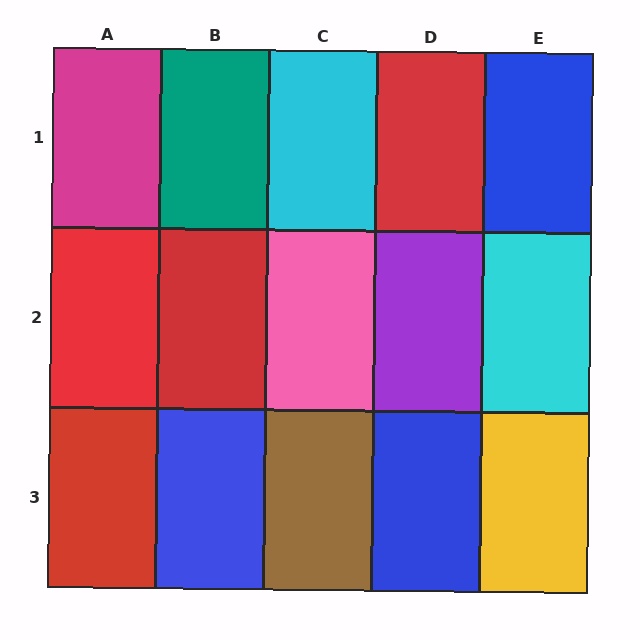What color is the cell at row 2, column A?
Red.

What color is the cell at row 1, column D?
Red.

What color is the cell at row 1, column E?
Blue.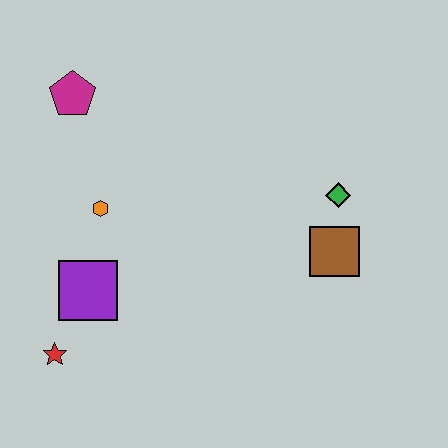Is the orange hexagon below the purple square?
No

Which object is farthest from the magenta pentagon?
The brown square is farthest from the magenta pentagon.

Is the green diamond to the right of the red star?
Yes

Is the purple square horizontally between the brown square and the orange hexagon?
No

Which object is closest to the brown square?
The green diamond is closest to the brown square.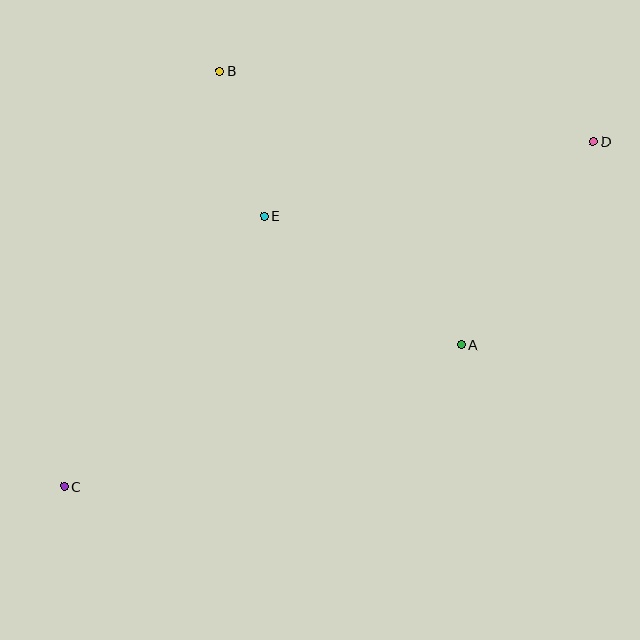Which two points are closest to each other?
Points B and E are closest to each other.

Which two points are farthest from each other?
Points C and D are farthest from each other.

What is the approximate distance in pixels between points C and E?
The distance between C and E is approximately 337 pixels.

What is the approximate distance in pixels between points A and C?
The distance between A and C is approximately 422 pixels.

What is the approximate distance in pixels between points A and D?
The distance between A and D is approximately 242 pixels.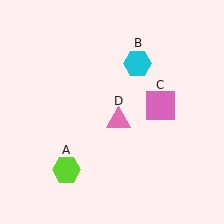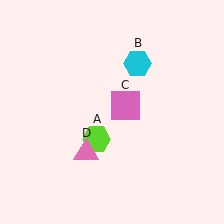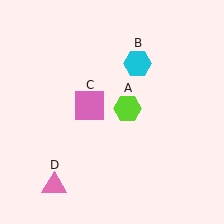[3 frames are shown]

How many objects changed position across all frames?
3 objects changed position: lime hexagon (object A), pink square (object C), pink triangle (object D).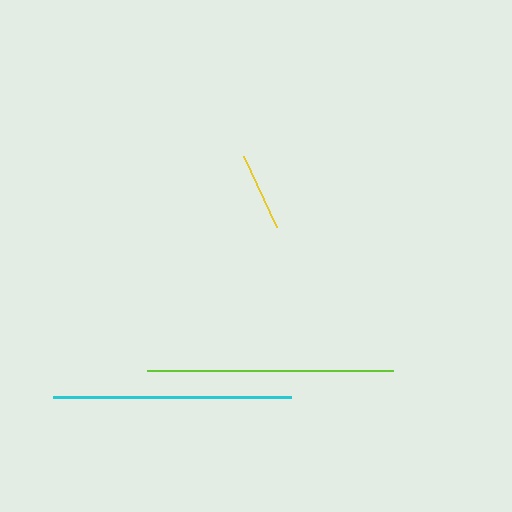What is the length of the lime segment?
The lime segment is approximately 247 pixels long.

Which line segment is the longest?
The lime line is the longest at approximately 247 pixels.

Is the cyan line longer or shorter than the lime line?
The lime line is longer than the cyan line.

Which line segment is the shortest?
The yellow line is the shortest at approximately 78 pixels.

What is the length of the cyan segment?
The cyan segment is approximately 238 pixels long.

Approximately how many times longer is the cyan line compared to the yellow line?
The cyan line is approximately 3.1 times the length of the yellow line.